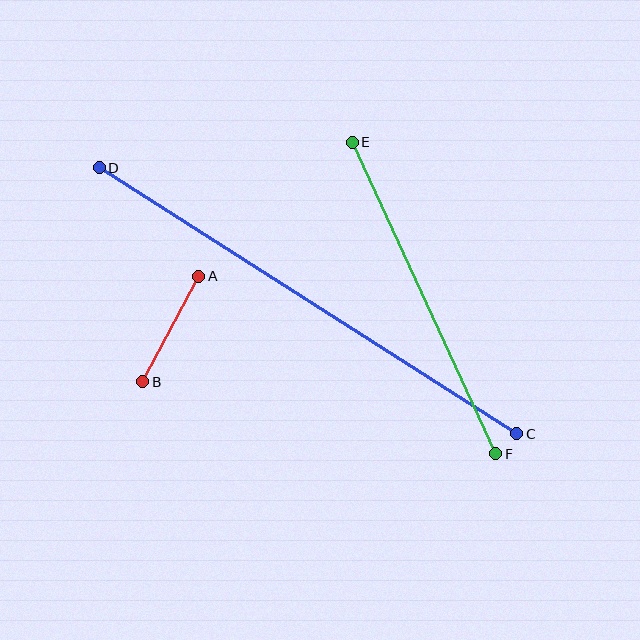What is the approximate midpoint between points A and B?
The midpoint is at approximately (171, 329) pixels.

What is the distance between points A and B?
The distance is approximately 119 pixels.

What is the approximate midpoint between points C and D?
The midpoint is at approximately (308, 301) pixels.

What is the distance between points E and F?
The distance is approximately 343 pixels.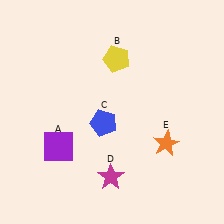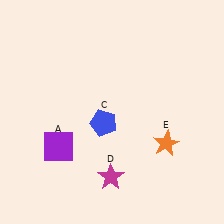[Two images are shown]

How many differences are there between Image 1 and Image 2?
There is 1 difference between the two images.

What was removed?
The yellow pentagon (B) was removed in Image 2.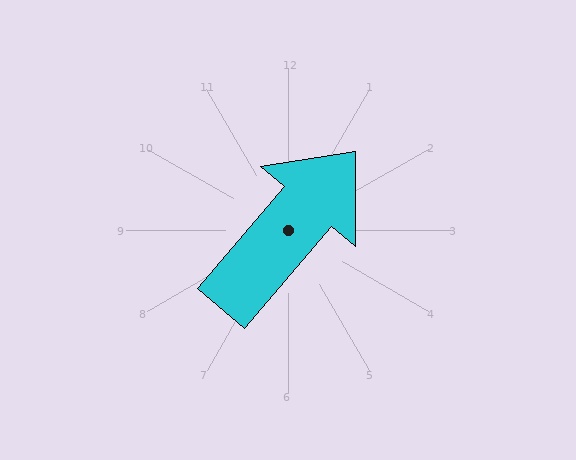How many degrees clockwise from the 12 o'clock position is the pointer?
Approximately 40 degrees.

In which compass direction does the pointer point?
Northeast.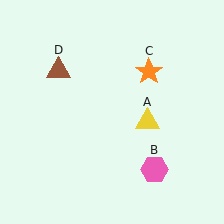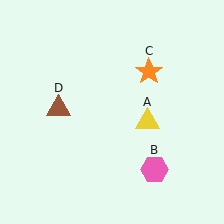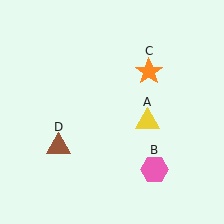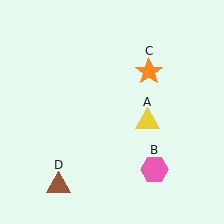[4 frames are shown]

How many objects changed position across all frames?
1 object changed position: brown triangle (object D).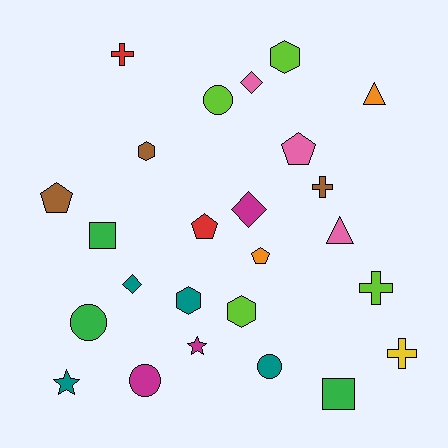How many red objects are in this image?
There are 2 red objects.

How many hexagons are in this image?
There are 4 hexagons.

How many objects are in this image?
There are 25 objects.